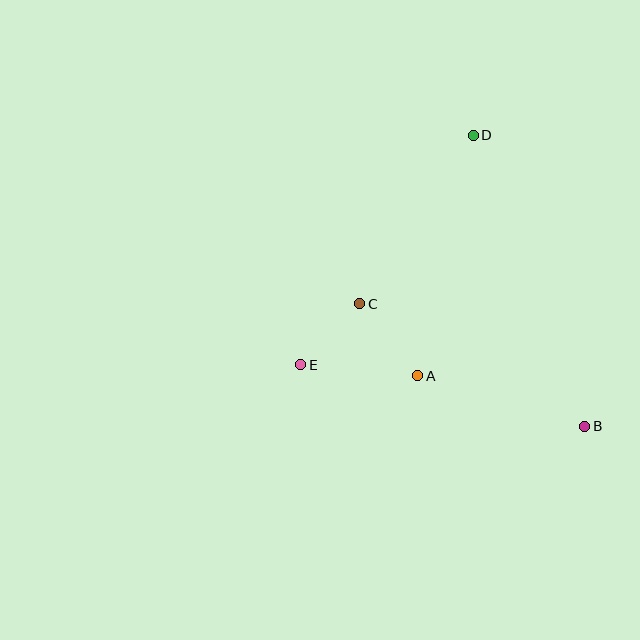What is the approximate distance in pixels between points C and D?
The distance between C and D is approximately 203 pixels.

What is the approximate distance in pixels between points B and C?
The distance between B and C is approximately 256 pixels.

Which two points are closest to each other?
Points C and E are closest to each other.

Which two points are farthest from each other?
Points B and D are farthest from each other.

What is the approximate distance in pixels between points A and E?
The distance between A and E is approximately 117 pixels.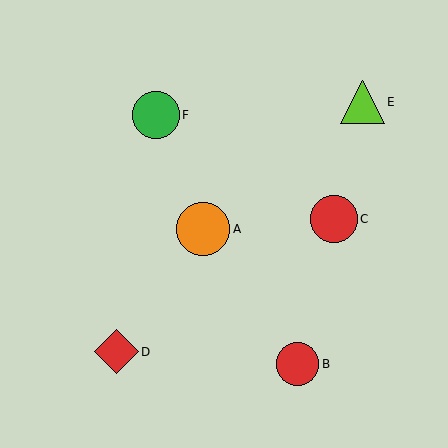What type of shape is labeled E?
Shape E is a lime triangle.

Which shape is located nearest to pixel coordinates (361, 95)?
The lime triangle (labeled E) at (362, 102) is nearest to that location.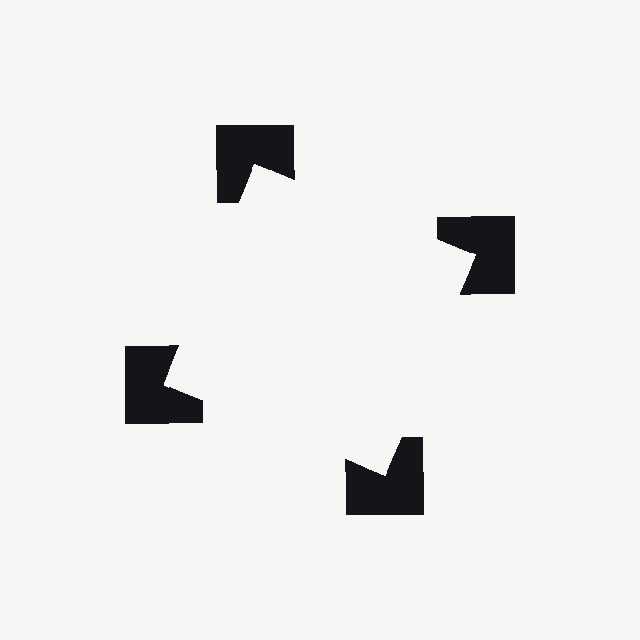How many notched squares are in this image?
There are 4 — one at each vertex of the illusory square.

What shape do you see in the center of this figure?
An illusory square — its edges are inferred from the aligned wedge cuts in the notched squares, not physically drawn.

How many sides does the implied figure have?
4 sides.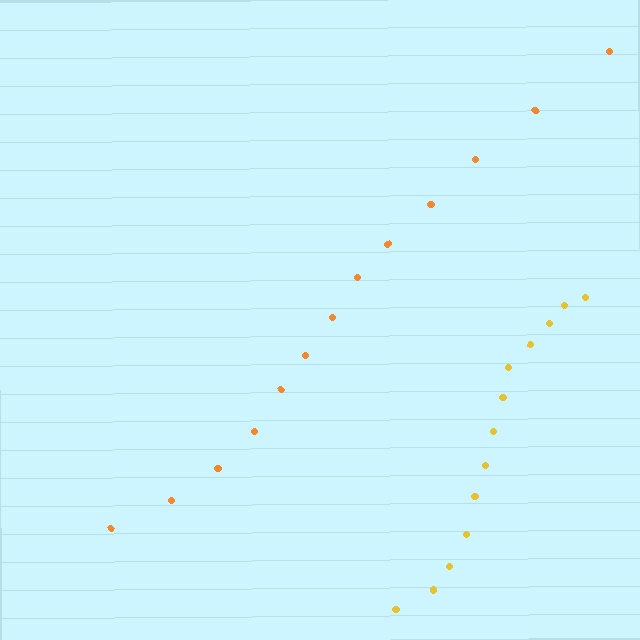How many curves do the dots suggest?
There are 2 distinct paths.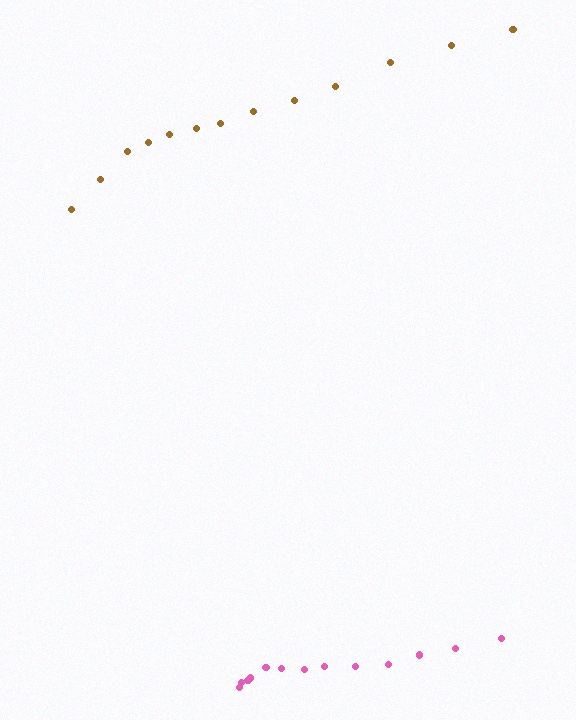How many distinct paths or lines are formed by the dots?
There are 2 distinct paths.